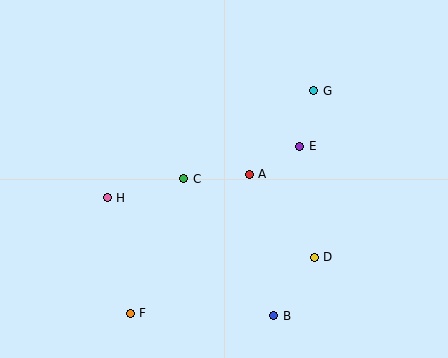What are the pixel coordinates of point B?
Point B is at (274, 316).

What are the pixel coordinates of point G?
Point G is at (314, 91).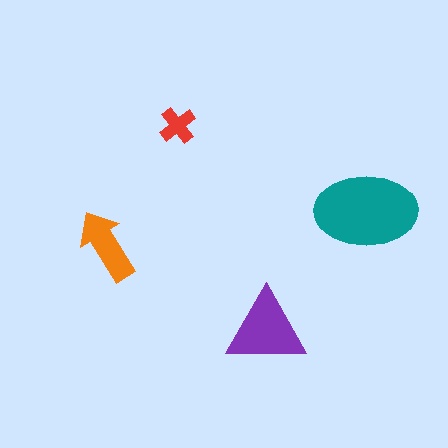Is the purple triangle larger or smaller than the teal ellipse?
Smaller.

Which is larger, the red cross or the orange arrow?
The orange arrow.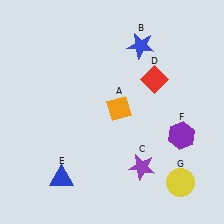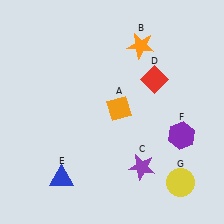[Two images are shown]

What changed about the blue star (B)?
In Image 1, B is blue. In Image 2, it changed to orange.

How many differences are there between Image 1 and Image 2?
There is 1 difference between the two images.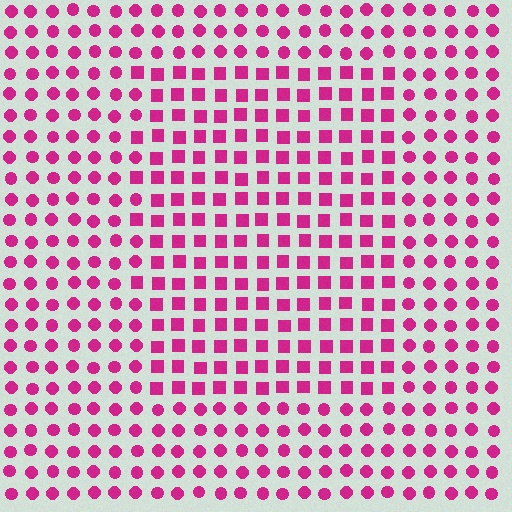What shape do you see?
I see a rectangle.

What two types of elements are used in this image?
The image uses squares inside the rectangle region and circles outside it.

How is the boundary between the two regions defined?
The boundary is defined by a change in element shape: squares inside vs. circles outside. All elements share the same color and spacing.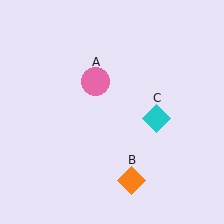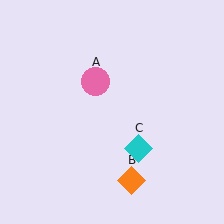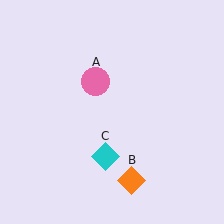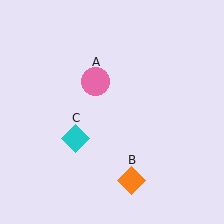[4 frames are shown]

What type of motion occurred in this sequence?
The cyan diamond (object C) rotated clockwise around the center of the scene.